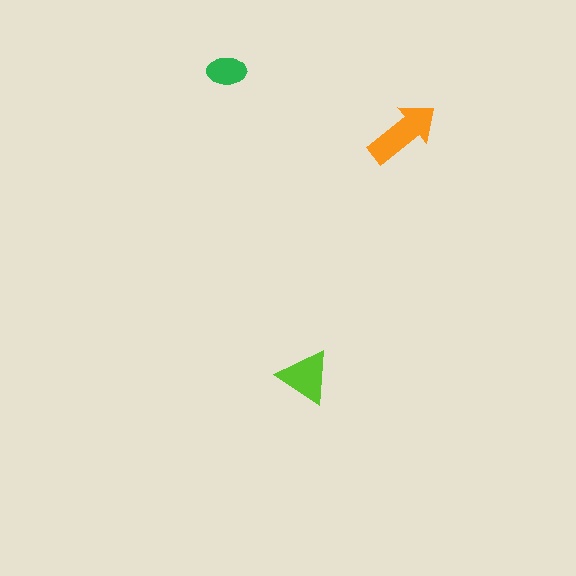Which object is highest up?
The green ellipse is topmost.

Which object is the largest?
The orange arrow.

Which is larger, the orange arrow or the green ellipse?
The orange arrow.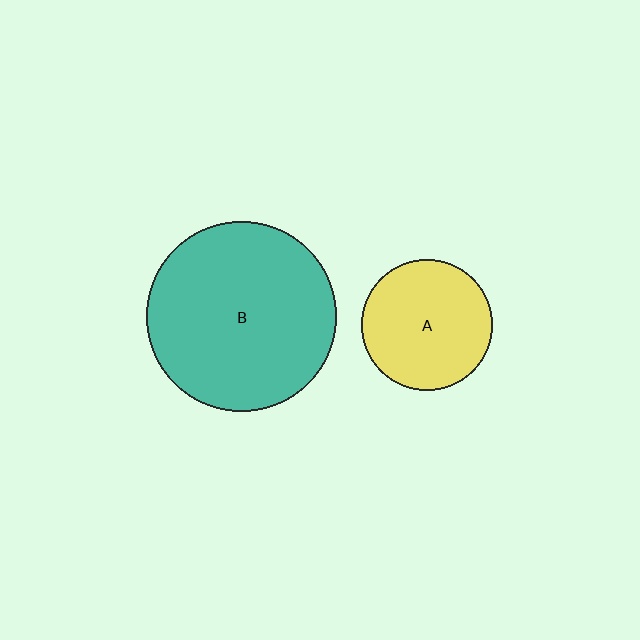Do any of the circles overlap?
No, none of the circles overlap.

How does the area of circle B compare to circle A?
Approximately 2.1 times.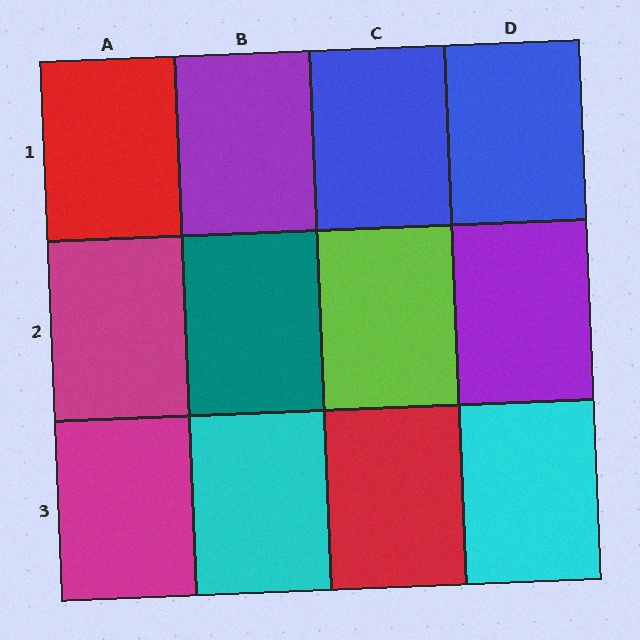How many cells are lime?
1 cell is lime.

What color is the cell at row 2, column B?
Teal.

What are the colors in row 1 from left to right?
Red, purple, blue, blue.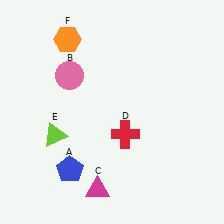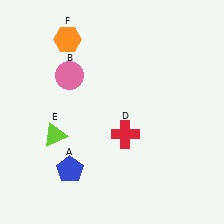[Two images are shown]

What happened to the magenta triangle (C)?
The magenta triangle (C) was removed in Image 2. It was in the bottom-left area of Image 1.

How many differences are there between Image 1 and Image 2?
There is 1 difference between the two images.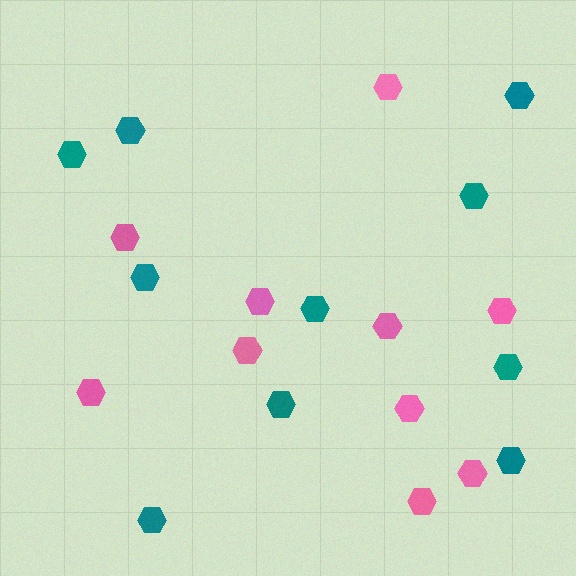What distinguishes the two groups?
There are 2 groups: one group of teal hexagons (10) and one group of pink hexagons (10).